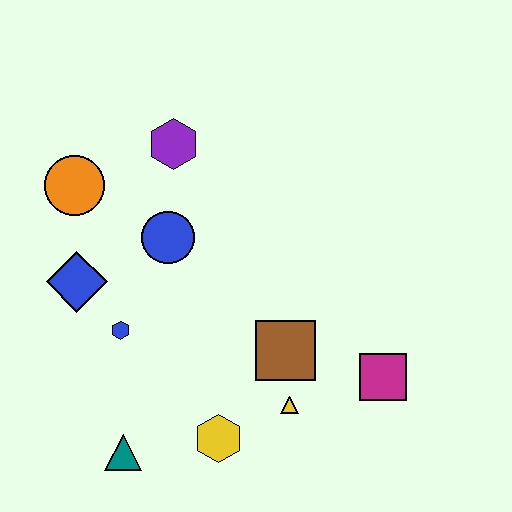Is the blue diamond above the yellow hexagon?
Yes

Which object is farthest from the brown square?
The orange circle is farthest from the brown square.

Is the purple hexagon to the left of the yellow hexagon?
Yes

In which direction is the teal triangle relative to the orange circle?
The teal triangle is below the orange circle.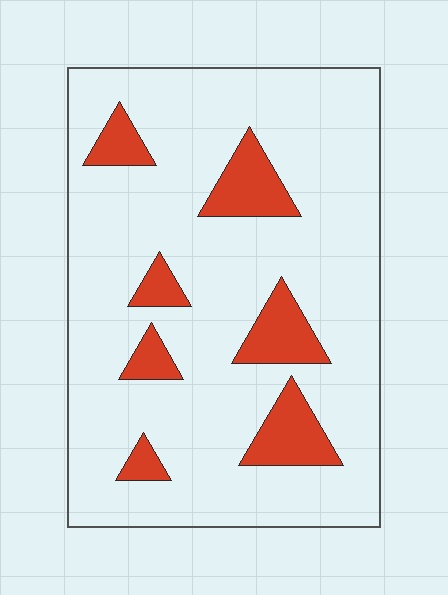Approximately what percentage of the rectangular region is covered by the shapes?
Approximately 15%.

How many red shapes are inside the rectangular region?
7.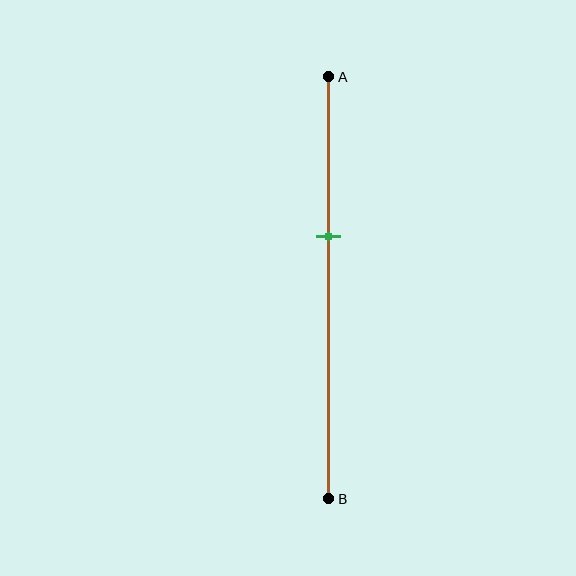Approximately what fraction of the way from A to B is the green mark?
The green mark is approximately 40% of the way from A to B.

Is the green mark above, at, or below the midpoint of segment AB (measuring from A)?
The green mark is above the midpoint of segment AB.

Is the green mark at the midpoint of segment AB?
No, the mark is at about 40% from A, not at the 50% midpoint.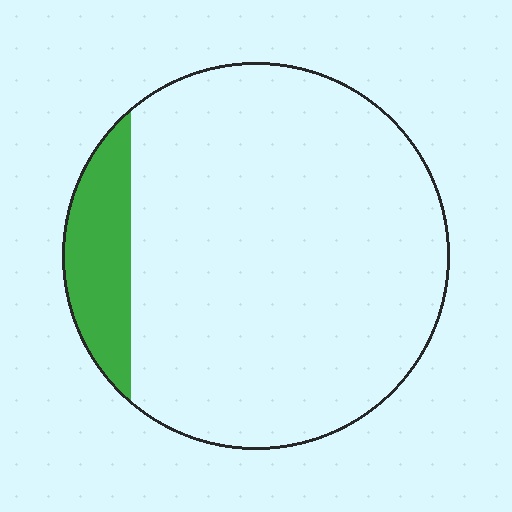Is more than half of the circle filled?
No.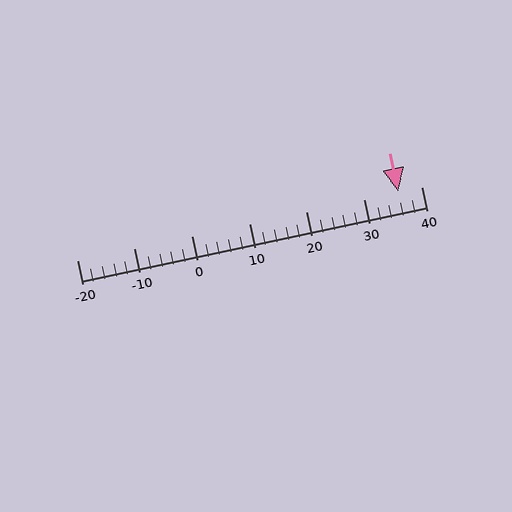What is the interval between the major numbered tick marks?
The major tick marks are spaced 10 units apart.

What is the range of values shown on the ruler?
The ruler shows values from -20 to 40.